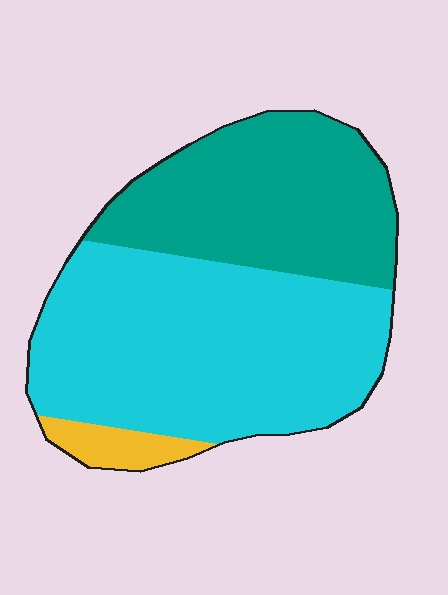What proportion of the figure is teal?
Teal takes up between a quarter and a half of the figure.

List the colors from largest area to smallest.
From largest to smallest: cyan, teal, yellow.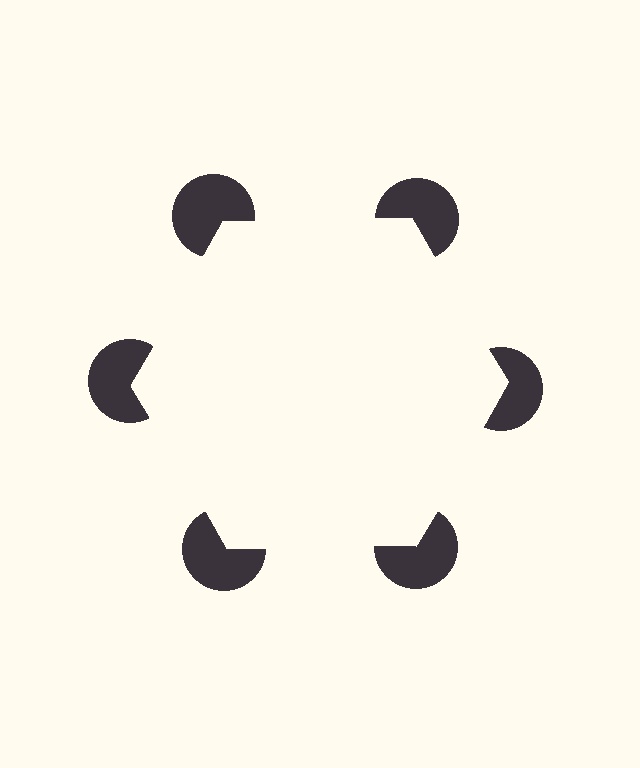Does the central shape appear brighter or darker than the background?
It typically appears slightly brighter than the background, even though no actual brightness change is drawn.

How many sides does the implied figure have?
6 sides.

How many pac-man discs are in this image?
There are 6 — one at each vertex of the illusory hexagon.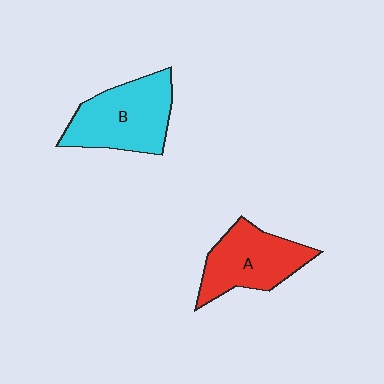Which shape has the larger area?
Shape B (cyan).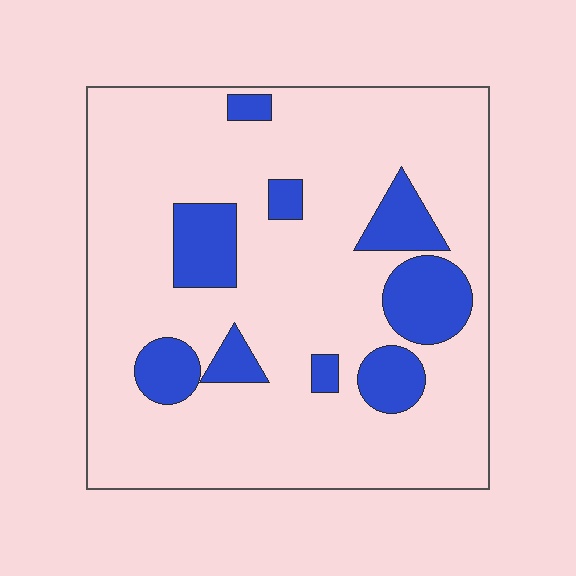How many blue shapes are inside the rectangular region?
9.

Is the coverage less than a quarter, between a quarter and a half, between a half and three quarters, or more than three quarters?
Less than a quarter.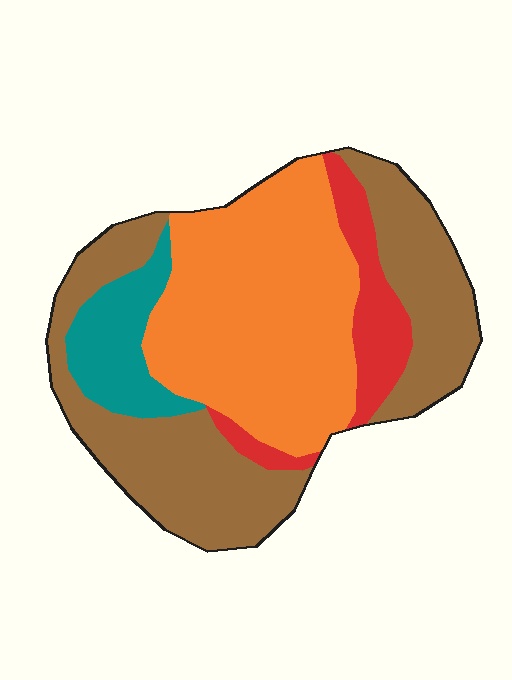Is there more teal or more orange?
Orange.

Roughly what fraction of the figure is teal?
Teal takes up about one tenth (1/10) of the figure.